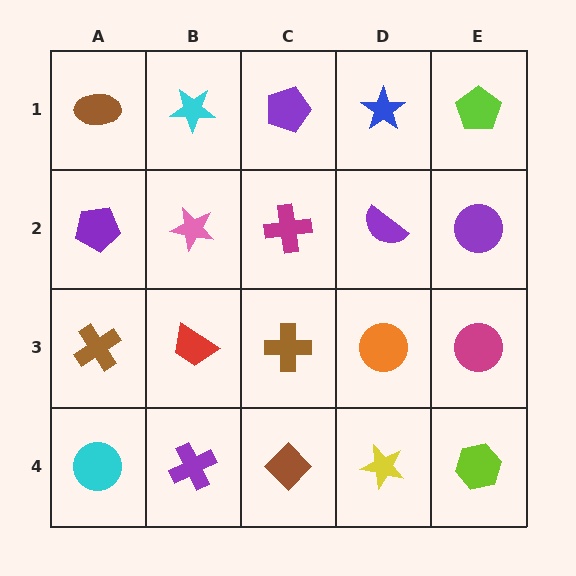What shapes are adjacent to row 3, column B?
A pink star (row 2, column B), a purple cross (row 4, column B), a brown cross (row 3, column A), a brown cross (row 3, column C).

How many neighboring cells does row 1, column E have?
2.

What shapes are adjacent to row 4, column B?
A red trapezoid (row 3, column B), a cyan circle (row 4, column A), a brown diamond (row 4, column C).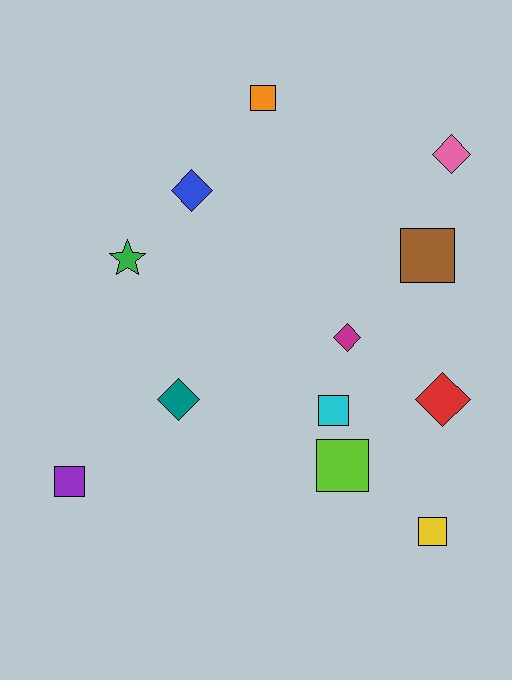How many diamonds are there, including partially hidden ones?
There are 5 diamonds.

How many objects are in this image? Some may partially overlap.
There are 12 objects.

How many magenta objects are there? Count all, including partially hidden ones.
There is 1 magenta object.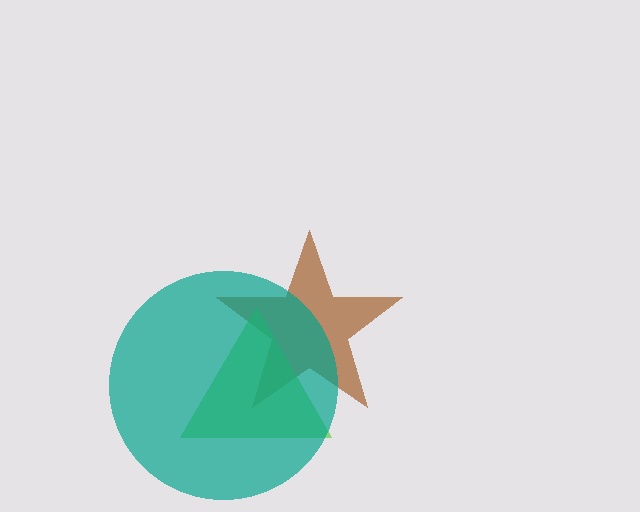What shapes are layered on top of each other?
The layered shapes are: a brown star, a lime triangle, a teal circle.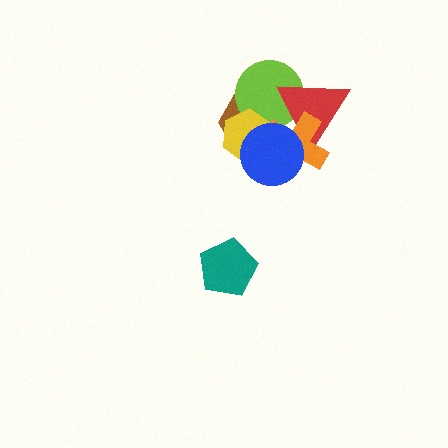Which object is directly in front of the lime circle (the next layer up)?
The yellow hexagon is directly in front of the lime circle.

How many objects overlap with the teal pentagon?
0 objects overlap with the teal pentagon.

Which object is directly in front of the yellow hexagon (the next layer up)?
The orange cross is directly in front of the yellow hexagon.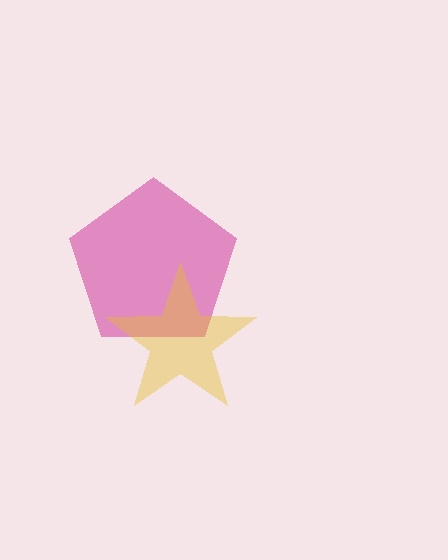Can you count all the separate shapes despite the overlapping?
Yes, there are 2 separate shapes.